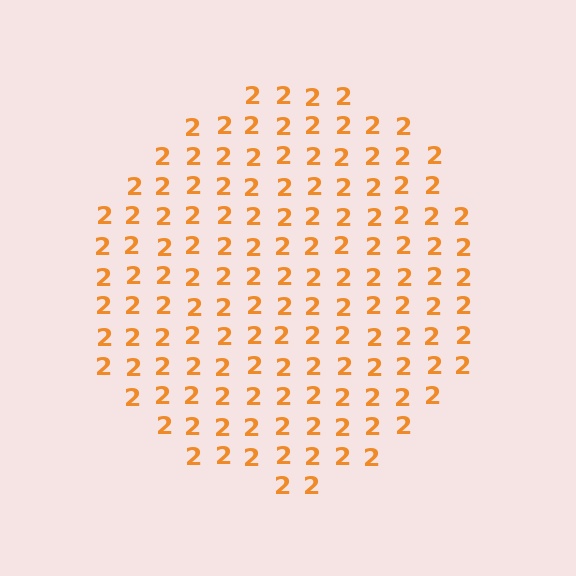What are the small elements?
The small elements are digit 2's.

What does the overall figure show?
The overall figure shows a circle.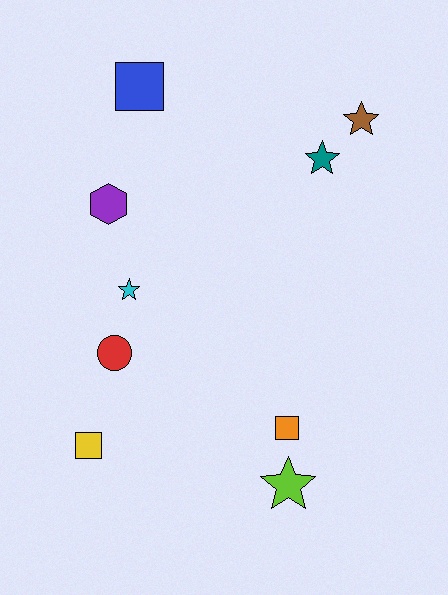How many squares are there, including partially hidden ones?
There are 3 squares.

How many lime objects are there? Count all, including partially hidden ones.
There is 1 lime object.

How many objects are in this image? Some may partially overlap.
There are 9 objects.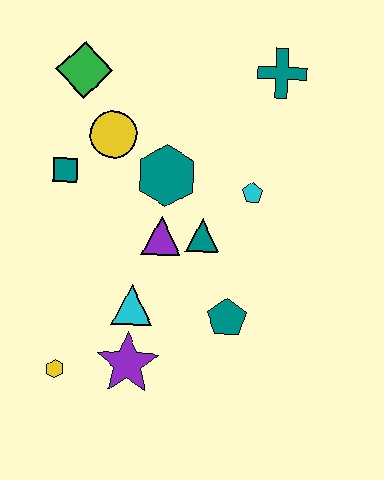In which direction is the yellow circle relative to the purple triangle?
The yellow circle is above the purple triangle.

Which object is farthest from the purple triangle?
The teal cross is farthest from the purple triangle.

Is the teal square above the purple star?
Yes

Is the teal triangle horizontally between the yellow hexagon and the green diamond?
No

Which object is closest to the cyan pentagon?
The teal triangle is closest to the cyan pentagon.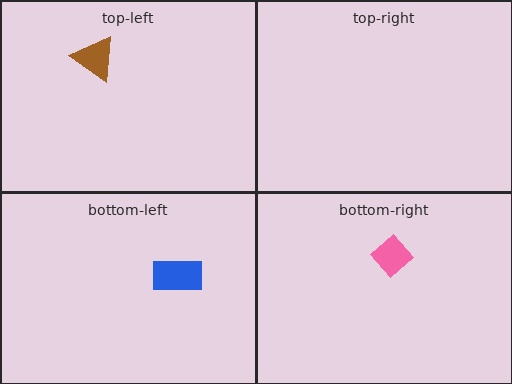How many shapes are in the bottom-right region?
1.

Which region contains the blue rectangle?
The bottom-left region.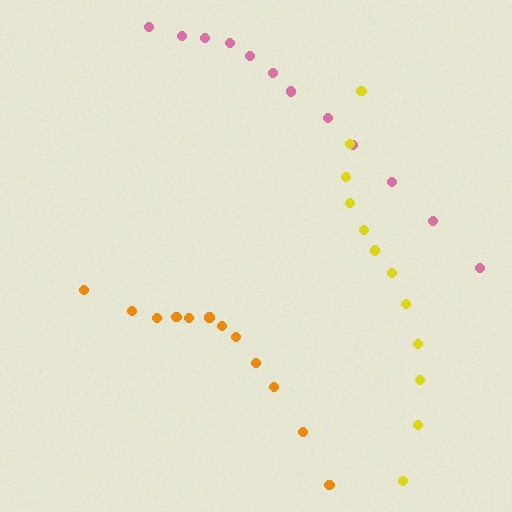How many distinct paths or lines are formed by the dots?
There are 3 distinct paths.